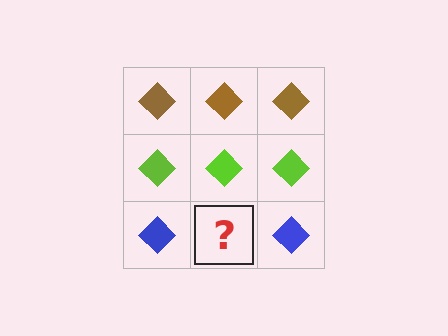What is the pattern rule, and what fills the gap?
The rule is that each row has a consistent color. The gap should be filled with a blue diamond.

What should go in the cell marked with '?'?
The missing cell should contain a blue diamond.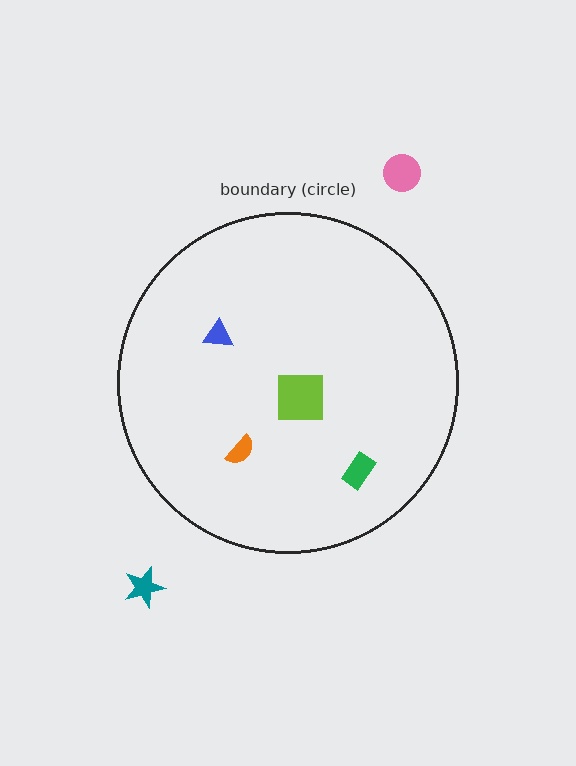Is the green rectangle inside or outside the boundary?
Inside.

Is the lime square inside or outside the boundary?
Inside.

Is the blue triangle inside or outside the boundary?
Inside.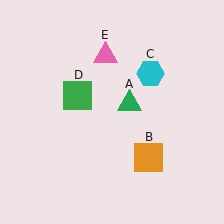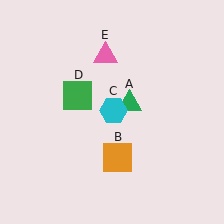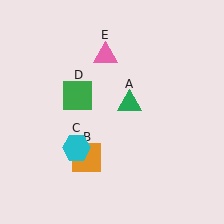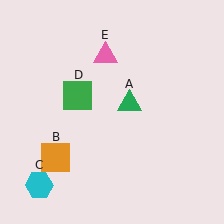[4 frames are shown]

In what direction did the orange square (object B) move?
The orange square (object B) moved left.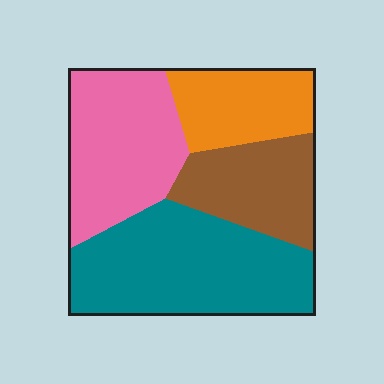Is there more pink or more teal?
Teal.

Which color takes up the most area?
Teal, at roughly 35%.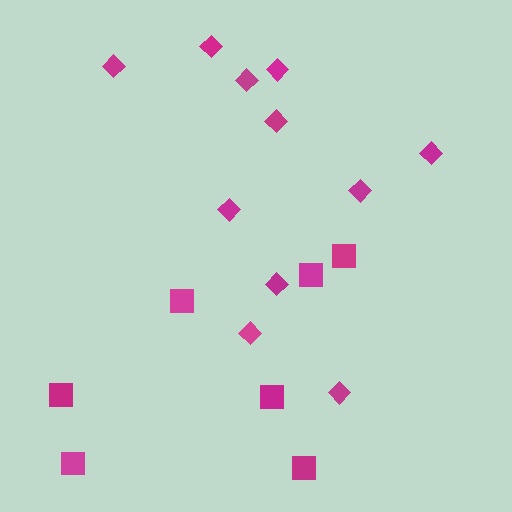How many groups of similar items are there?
There are 2 groups: one group of diamonds (11) and one group of squares (7).